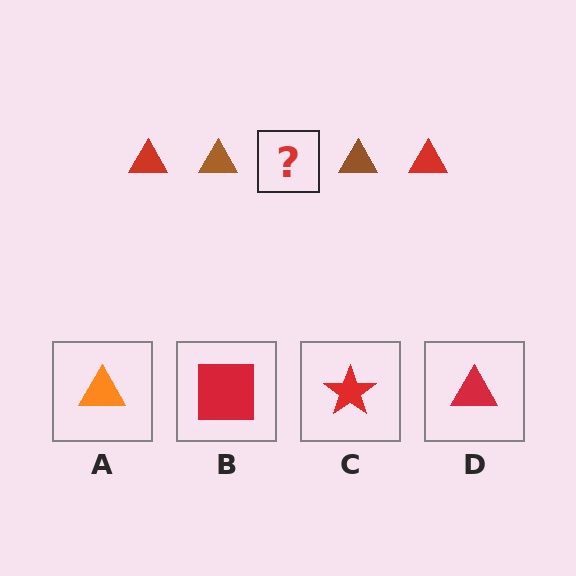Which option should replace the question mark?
Option D.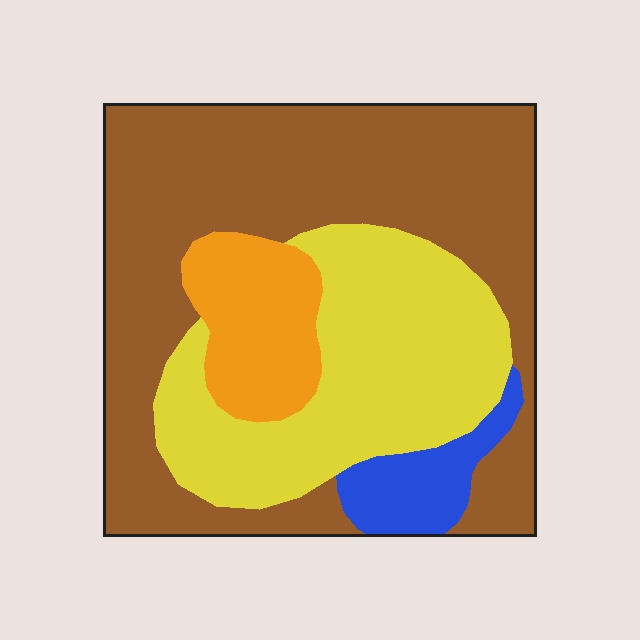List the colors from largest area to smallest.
From largest to smallest: brown, yellow, orange, blue.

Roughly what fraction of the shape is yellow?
Yellow takes up between a sixth and a third of the shape.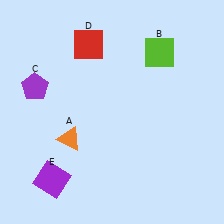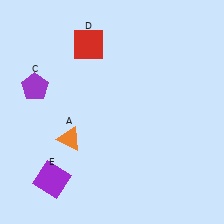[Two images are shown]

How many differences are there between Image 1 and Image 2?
There is 1 difference between the two images.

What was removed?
The lime square (B) was removed in Image 2.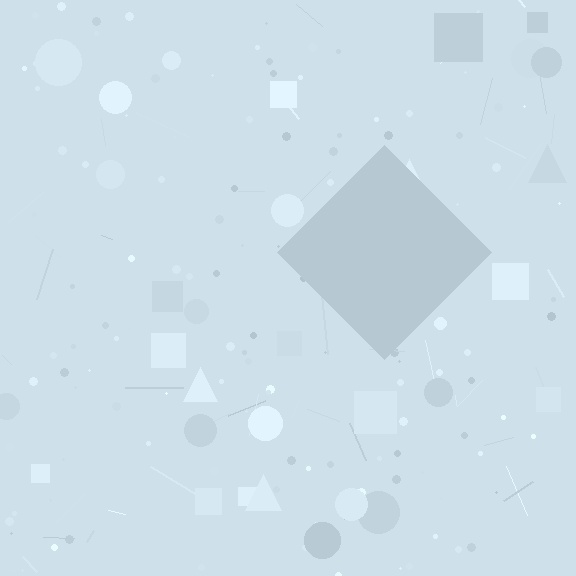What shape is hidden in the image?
A diamond is hidden in the image.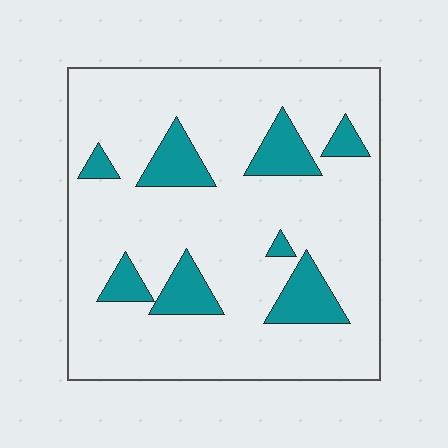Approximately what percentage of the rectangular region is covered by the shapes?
Approximately 15%.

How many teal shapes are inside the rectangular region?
8.